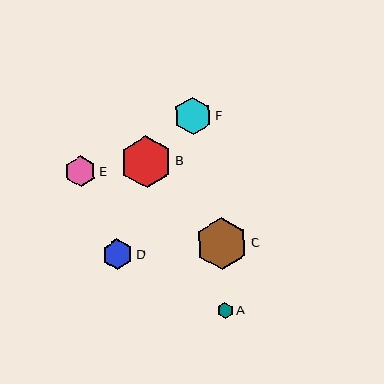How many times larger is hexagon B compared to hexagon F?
Hexagon B is approximately 1.4 times the size of hexagon F.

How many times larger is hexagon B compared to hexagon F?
Hexagon B is approximately 1.4 times the size of hexagon F.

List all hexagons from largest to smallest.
From largest to smallest: B, C, F, E, D, A.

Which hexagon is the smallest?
Hexagon A is the smallest with a size of approximately 15 pixels.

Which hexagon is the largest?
Hexagon B is the largest with a size of approximately 52 pixels.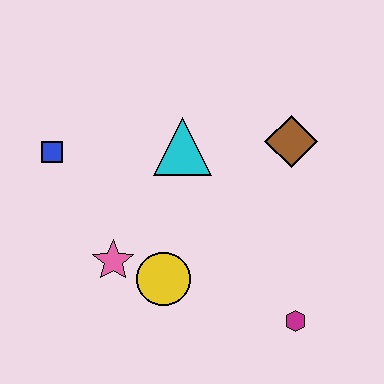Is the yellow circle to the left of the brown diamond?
Yes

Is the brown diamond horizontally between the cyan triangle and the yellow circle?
No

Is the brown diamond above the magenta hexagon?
Yes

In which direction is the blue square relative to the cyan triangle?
The blue square is to the left of the cyan triangle.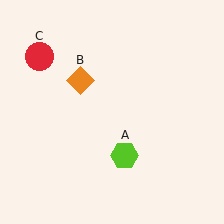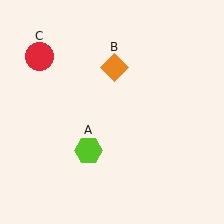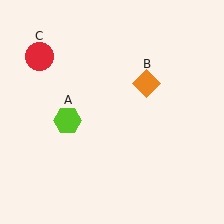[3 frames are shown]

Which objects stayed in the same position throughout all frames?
Red circle (object C) remained stationary.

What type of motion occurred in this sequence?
The lime hexagon (object A), orange diamond (object B) rotated clockwise around the center of the scene.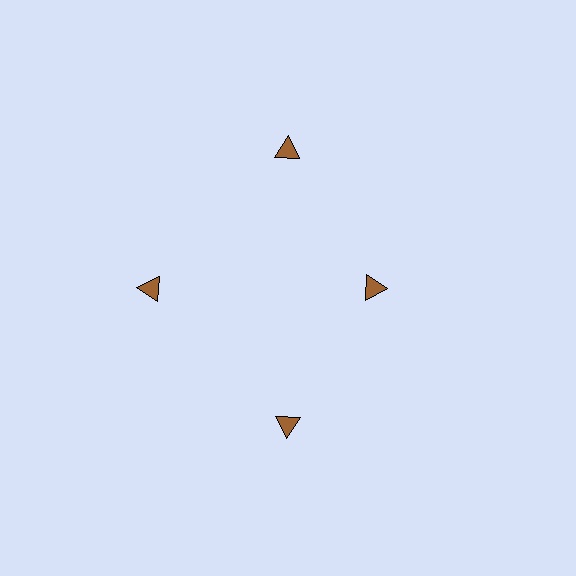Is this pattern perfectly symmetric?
No. The 4 brown triangles are arranged in a ring, but one element near the 3 o'clock position is pulled inward toward the center, breaking the 4-fold rotational symmetry.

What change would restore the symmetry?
The symmetry would be restored by moving it outward, back onto the ring so that all 4 triangles sit at equal angles and equal distance from the center.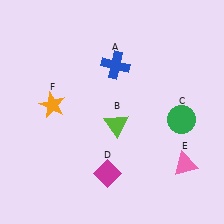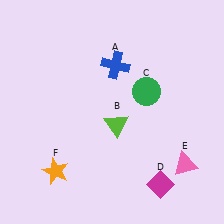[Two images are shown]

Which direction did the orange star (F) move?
The orange star (F) moved down.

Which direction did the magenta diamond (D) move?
The magenta diamond (D) moved right.